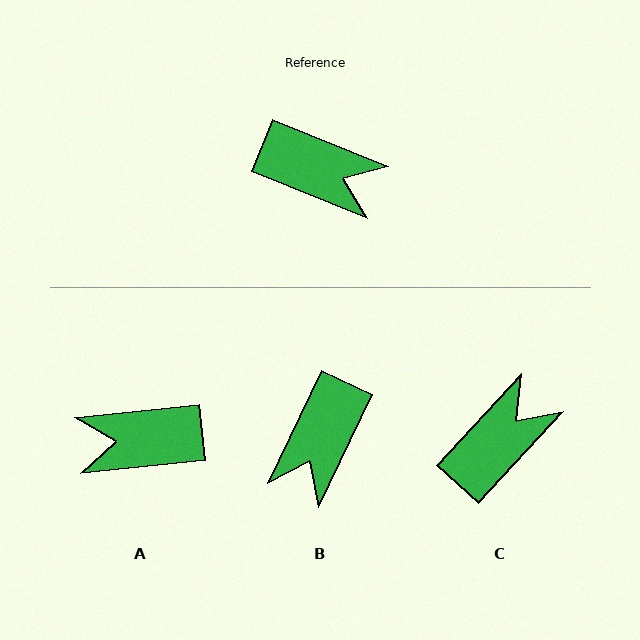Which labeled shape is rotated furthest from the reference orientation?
A, about 152 degrees away.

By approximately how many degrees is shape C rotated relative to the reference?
Approximately 70 degrees counter-clockwise.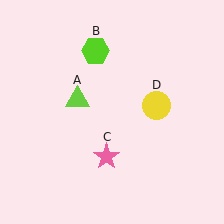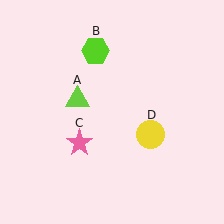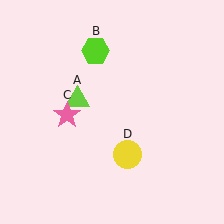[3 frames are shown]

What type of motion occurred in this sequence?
The pink star (object C), yellow circle (object D) rotated clockwise around the center of the scene.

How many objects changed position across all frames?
2 objects changed position: pink star (object C), yellow circle (object D).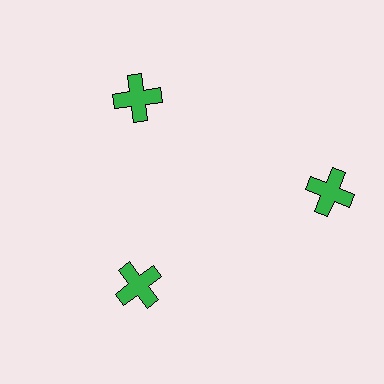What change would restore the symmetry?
The symmetry would be restored by moving it inward, back onto the ring so that all 3 crosses sit at equal angles and equal distance from the center.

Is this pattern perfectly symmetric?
No. The 3 green crosses are arranged in a ring, but one element near the 3 o'clock position is pushed outward from the center, breaking the 3-fold rotational symmetry.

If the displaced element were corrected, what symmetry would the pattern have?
It would have 3-fold rotational symmetry — the pattern would map onto itself every 120 degrees.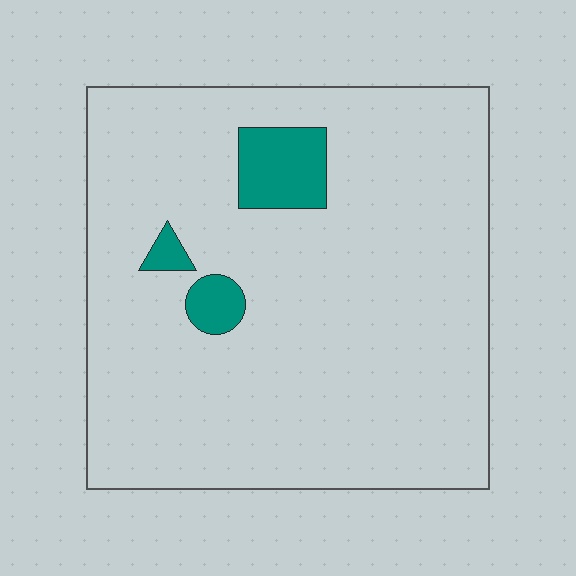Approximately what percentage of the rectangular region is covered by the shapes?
Approximately 5%.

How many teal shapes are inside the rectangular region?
3.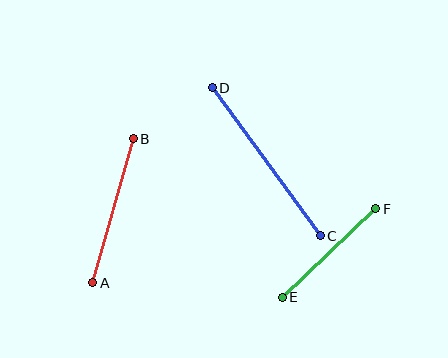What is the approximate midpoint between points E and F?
The midpoint is at approximately (329, 253) pixels.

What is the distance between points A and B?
The distance is approximately 149 pixels.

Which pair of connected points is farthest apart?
Points C and D are farthest apart.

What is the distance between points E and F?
The distance is approximately 129 pixels.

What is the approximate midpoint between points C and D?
The midpoint is at approximately (266, 162) pixels.